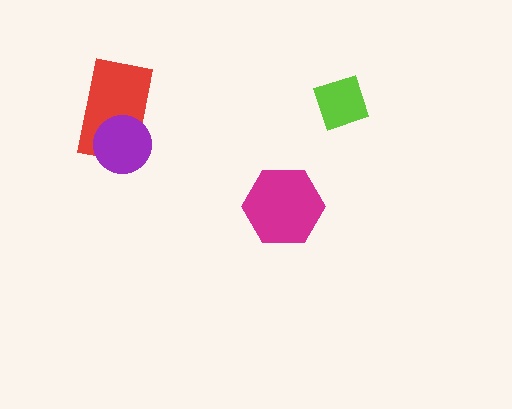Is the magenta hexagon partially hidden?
No, no other shape covers it.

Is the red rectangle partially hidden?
Yes, it is partially covered by another shape.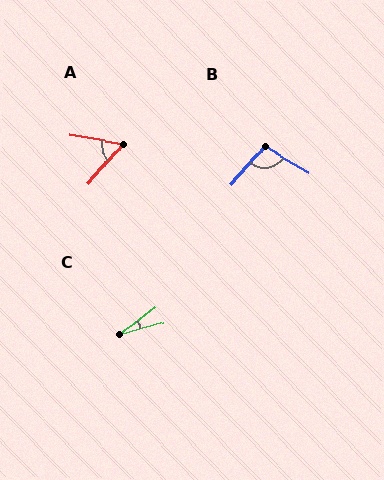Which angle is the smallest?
C, at approximately 22 degrees.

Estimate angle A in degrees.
Approximately 59 degrees.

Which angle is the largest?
B, at approximately 101 degrees.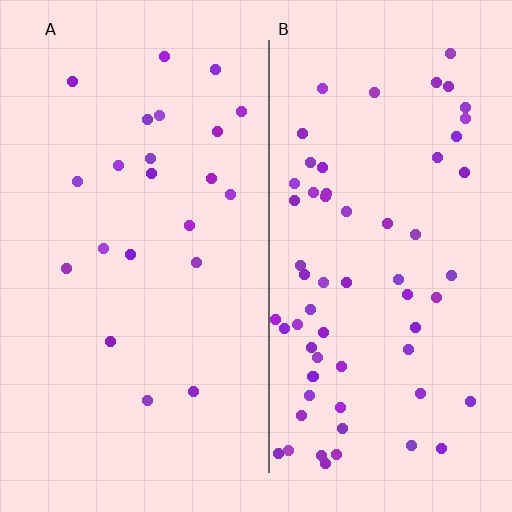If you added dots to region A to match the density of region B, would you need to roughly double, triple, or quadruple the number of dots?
Approximately triple.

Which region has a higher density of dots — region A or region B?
B (the right).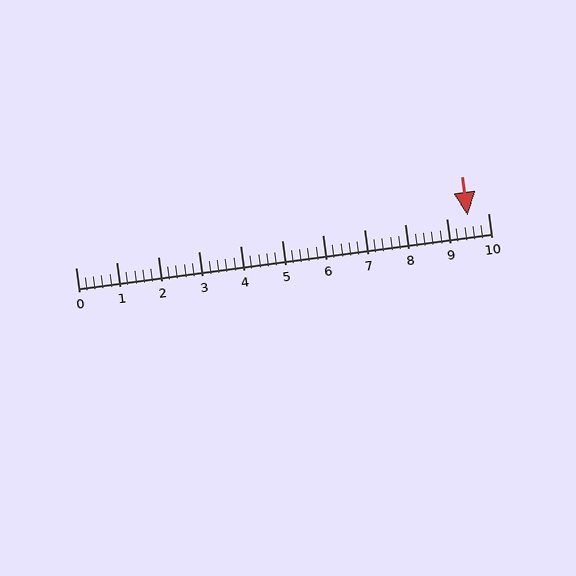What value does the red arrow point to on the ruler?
The red arrow points to approximately 9.5.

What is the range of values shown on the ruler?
The ruler shows values from 0 to 10.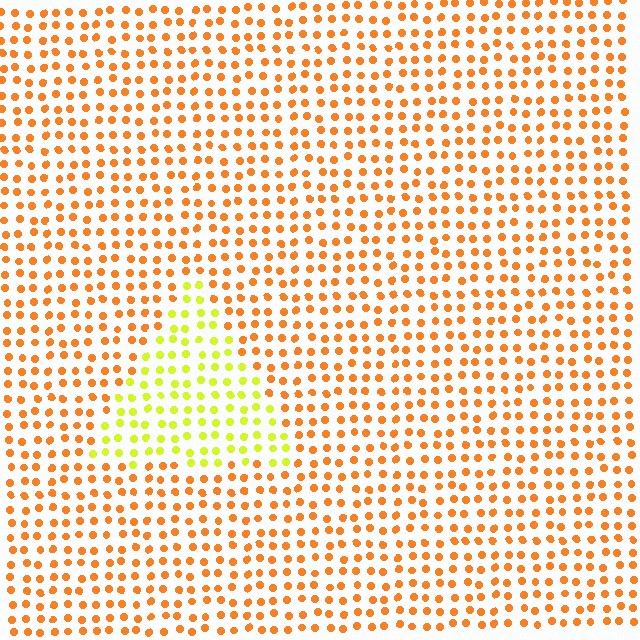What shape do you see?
I see a triangle.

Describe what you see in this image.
The image is filled with small orange elements in a uniform arrangement. A triangle-shaped region is visible where the elements are tinted to a slightly different hue, forming a subtle color boundary.